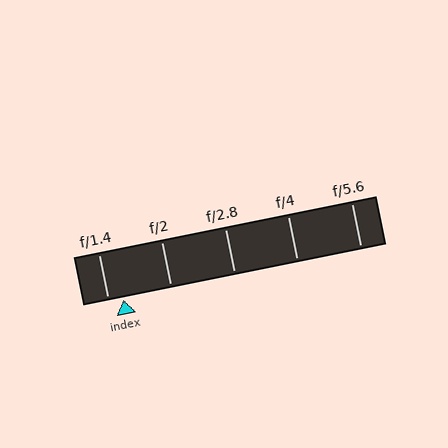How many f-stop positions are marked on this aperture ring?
There are 5 f-stop positions marked.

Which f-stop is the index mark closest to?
The index mark is closest to f/1.4.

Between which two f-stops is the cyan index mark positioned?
The index mark is between f/1.4 and f/2.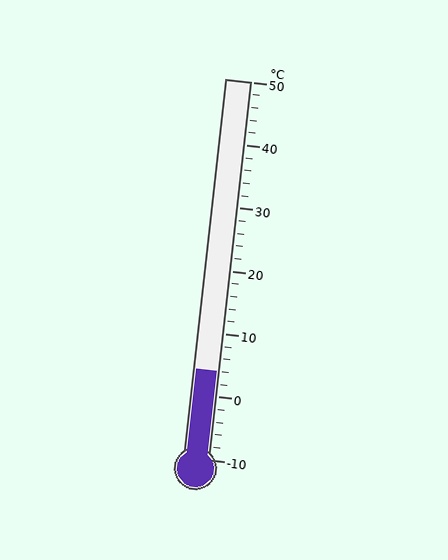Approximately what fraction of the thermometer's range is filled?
The thermometer is filled to approximately 25% of its range.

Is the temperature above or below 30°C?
The temperature is below 30°C.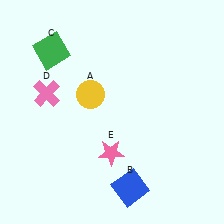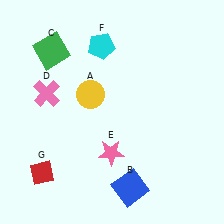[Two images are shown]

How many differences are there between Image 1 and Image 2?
There are 2 differences between the two images.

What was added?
A cyan pentagon (F), a red diamond (G) were added in Image 2.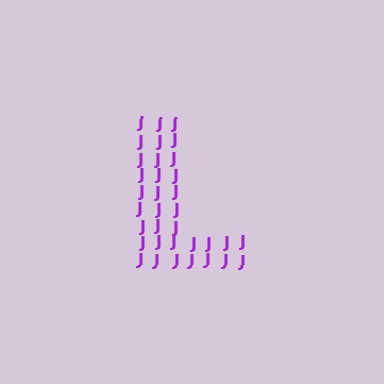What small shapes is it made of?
It is made of small letter J's.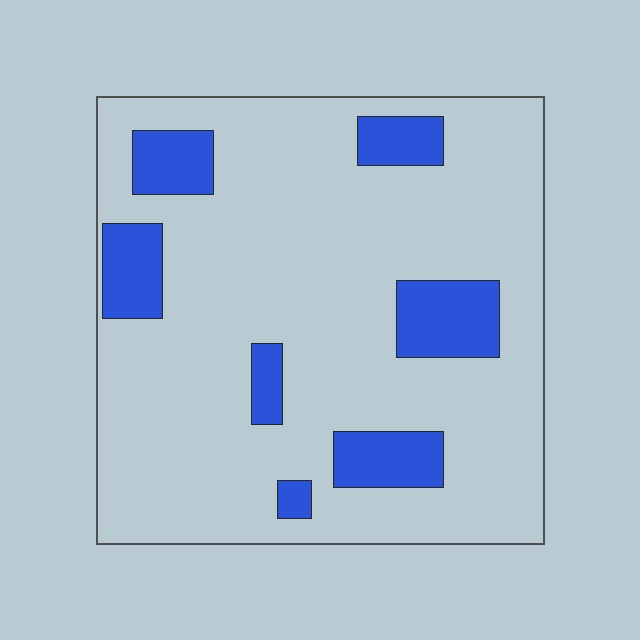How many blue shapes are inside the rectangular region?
7.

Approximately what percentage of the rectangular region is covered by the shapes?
Approximately 15%.